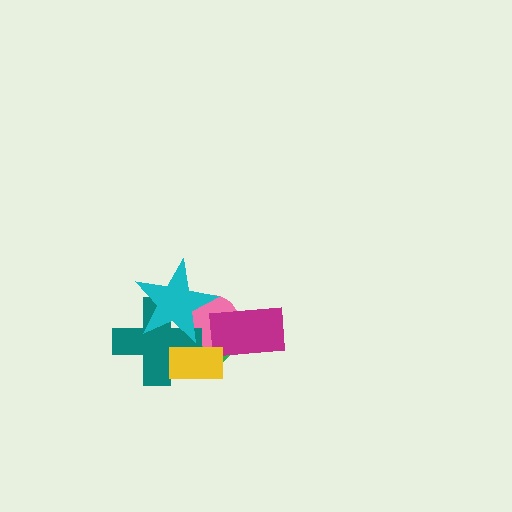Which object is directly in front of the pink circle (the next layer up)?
The teal cross is directly in front of the pink circle.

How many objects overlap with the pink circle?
5 objects overlap with the pink circle.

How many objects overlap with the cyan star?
4 objects overlap with the cyan star.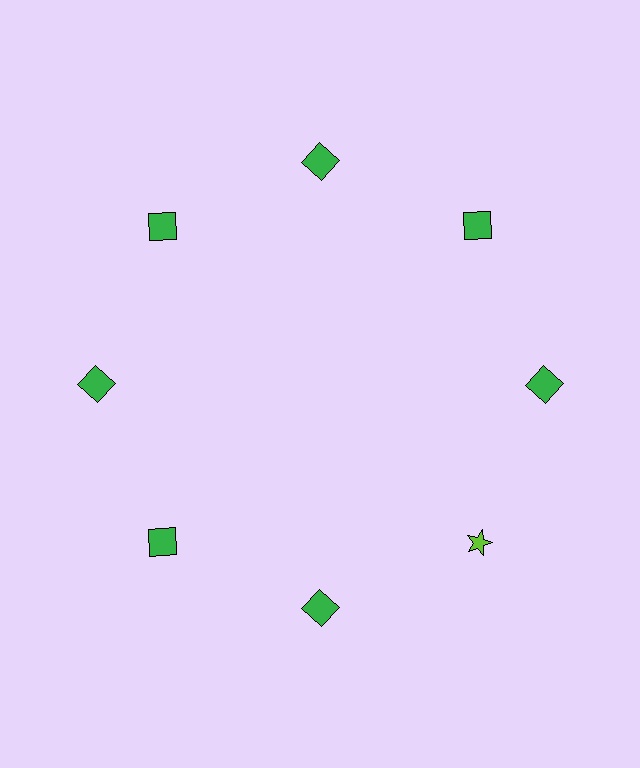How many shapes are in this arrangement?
There are 8 shapes arranged in a ring pattern.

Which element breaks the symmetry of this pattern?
The lime star at roughly the 4 o'clock position breaks the symmetry. All other shapes are green squares.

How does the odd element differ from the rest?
It differs in both color (lime instead of green) and shape (star instead of square).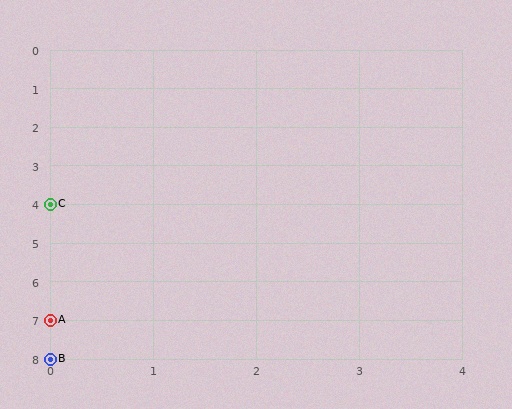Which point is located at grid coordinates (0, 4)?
Point C is at (0, 4).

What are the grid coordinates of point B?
Point B is at grid coordinates (0, 8).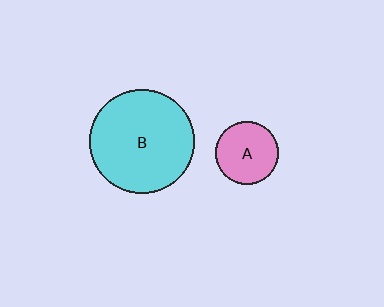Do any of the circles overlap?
No, none of the circles overlap.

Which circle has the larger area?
Circle B (cyan).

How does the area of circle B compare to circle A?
Approximately 2.8 times.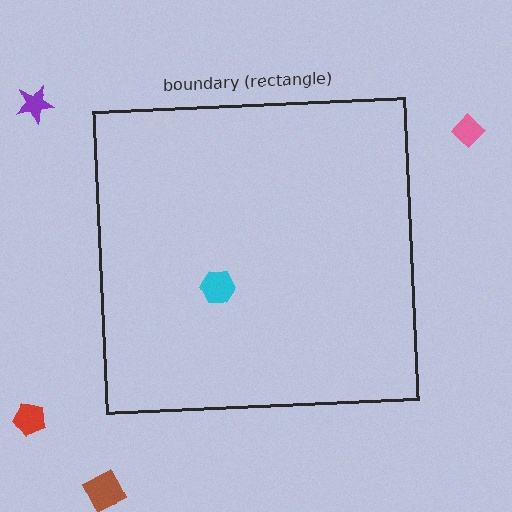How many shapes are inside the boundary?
1 inside, 4 outside.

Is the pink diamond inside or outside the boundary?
Outside.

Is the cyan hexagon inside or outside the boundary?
Inside.